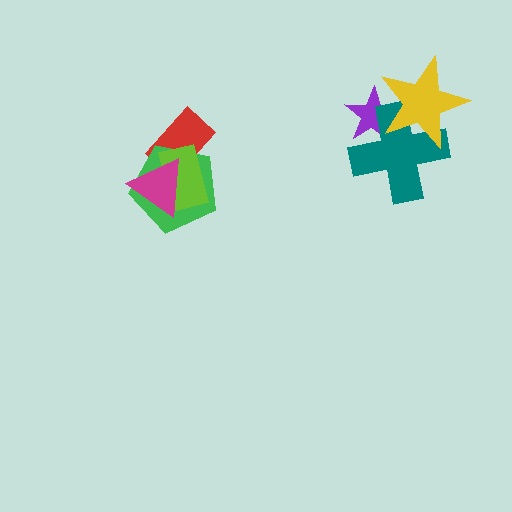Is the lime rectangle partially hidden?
Yes, it is partially covered by another shape.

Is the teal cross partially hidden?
Yes, it is partially covered by another shape.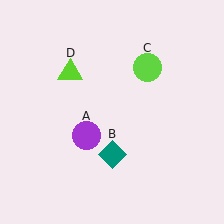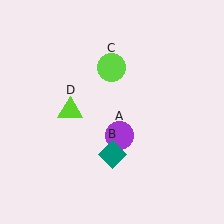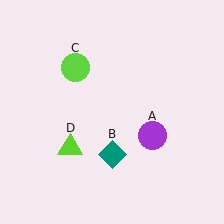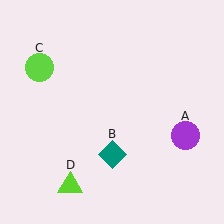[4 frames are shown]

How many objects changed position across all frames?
3 objects changed position: purple circle (object A), lime circle (object C), lime triangle (object D).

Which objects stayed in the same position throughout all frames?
Teal diamond (object B) remained stationary.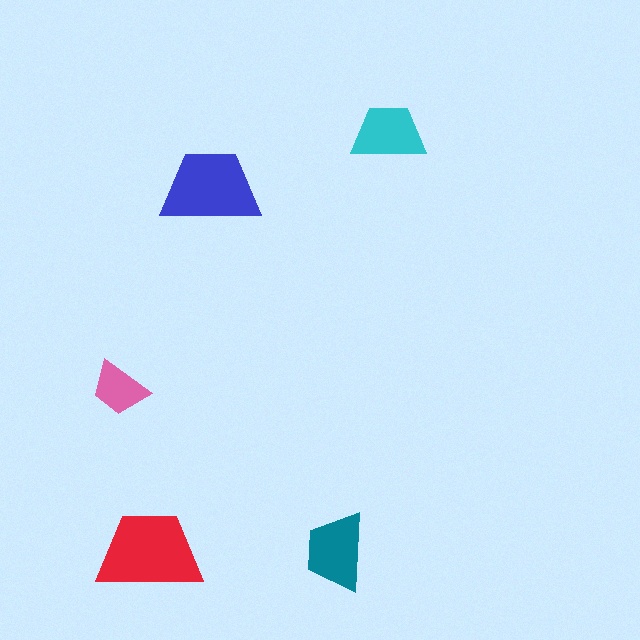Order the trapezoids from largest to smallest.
the red one, the blue one, the teal one, the cyan one, the pink one.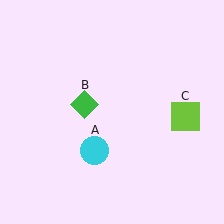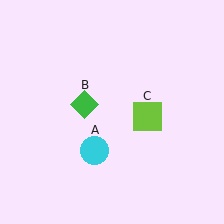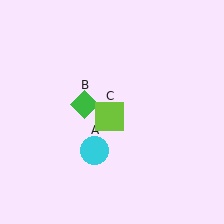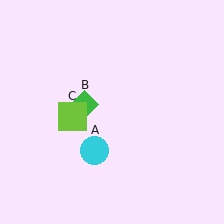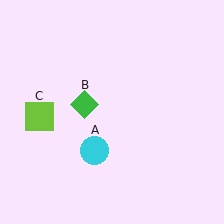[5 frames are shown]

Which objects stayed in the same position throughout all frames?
Cyan circle (object A) and green diamond (object B) remained stationary.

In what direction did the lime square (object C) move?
The lime square (object C) moved left.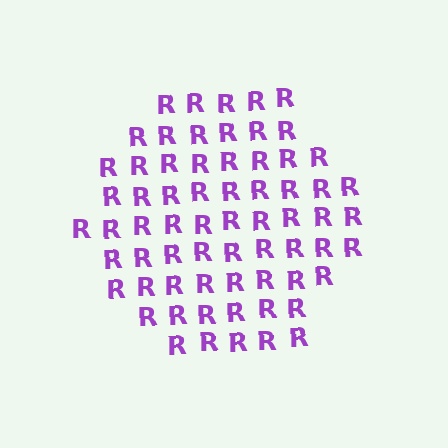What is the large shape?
The large shape is a hexagon.